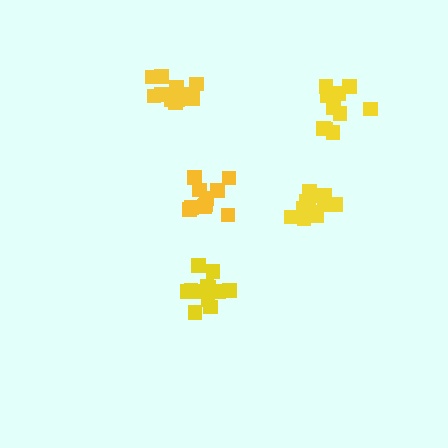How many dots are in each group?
Group 1: 11 dots, Group 2: 15 dots, Group 3: 12 dots, Group 4: 11 dots, Group 5: 10 dots (59 total).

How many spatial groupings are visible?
There are 5 spatial groupings.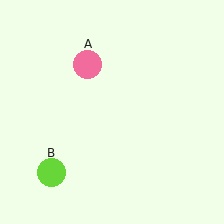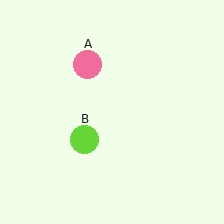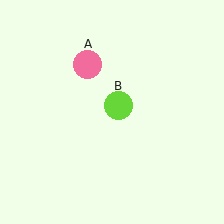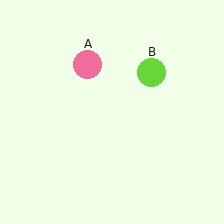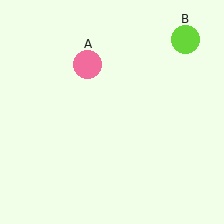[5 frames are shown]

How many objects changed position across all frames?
1 object changed position: lime circle (object B).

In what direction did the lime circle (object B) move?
The lime circle (object B) moved up and to the right.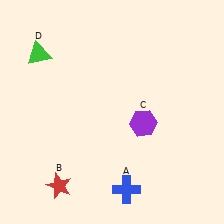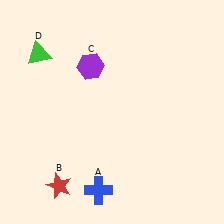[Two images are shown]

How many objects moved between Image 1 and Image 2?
2 objects moved between the two images.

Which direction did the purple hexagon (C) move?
The purple hexagon (C) moved up.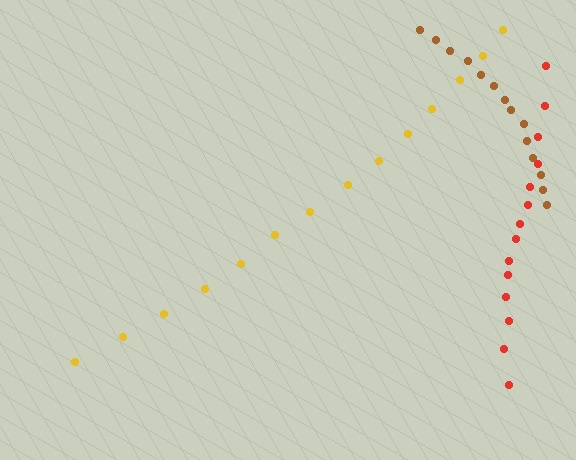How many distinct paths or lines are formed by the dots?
There are 3 distinct paths.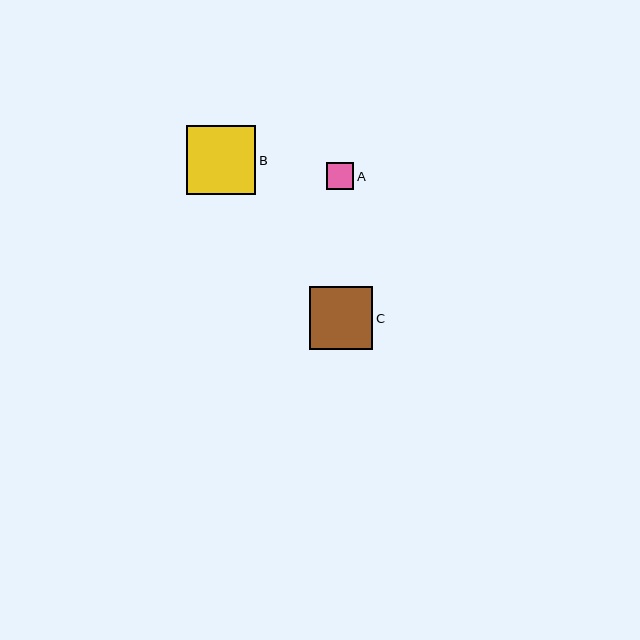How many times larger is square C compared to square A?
Square C is approximately 2.3 times the size of square A.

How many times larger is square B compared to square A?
Square B is approximately 2.5 times the size of square A.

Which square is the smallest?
Square A is the smallest with a size of approximately 27 pixels.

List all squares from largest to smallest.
From largest to smallest: B, C, A.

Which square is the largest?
Square B is the largest with a size of approximately 69 pixels.